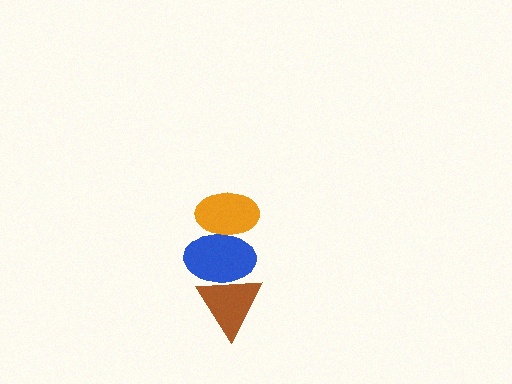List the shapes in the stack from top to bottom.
From top to bottom: the orange ellipse, the blue ellipse, the brown triangle.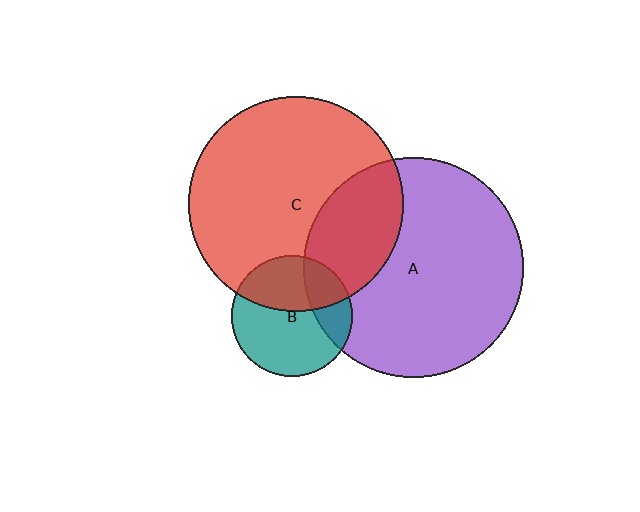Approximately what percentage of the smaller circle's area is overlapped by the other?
Approximately 40%.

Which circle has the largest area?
Circle A (purple).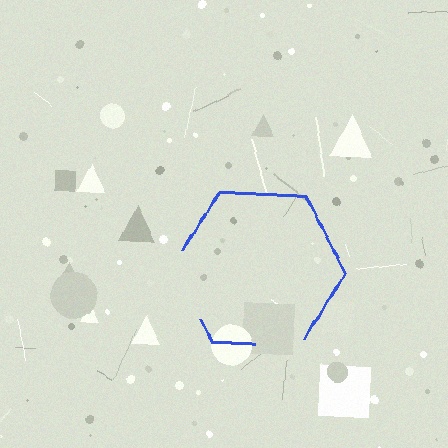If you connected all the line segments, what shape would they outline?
They would outline a hexagon.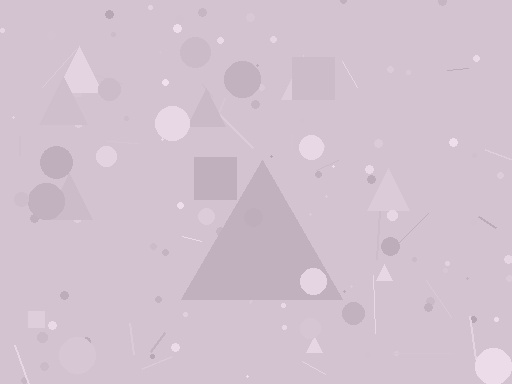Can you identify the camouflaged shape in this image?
The camouflaged shape is a triangle.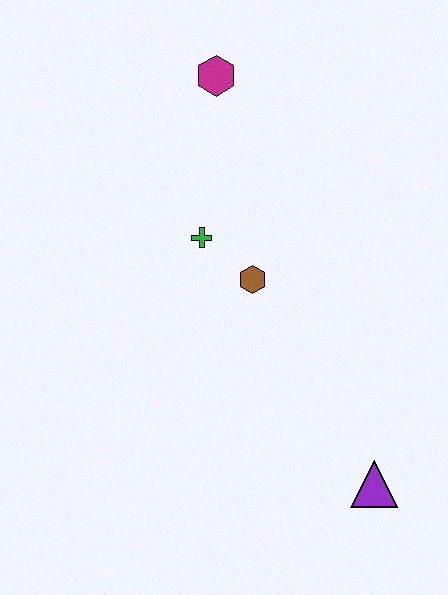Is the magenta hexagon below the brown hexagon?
No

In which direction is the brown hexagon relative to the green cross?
The brown hexagon is to the right of the green cross.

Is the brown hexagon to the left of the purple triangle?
Yes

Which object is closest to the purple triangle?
The brown hexagon is closest to the purple triangle.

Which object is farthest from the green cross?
The purple triangle is farthest from the green cross.